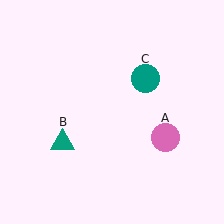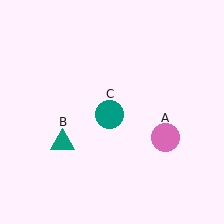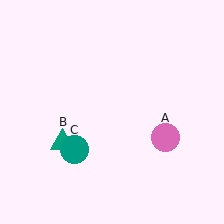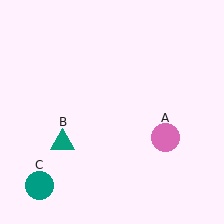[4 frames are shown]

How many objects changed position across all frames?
1 object changed position: teal circle (object C).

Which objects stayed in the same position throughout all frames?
Pink circle (object A) and teal triangle (object B) remained stationary.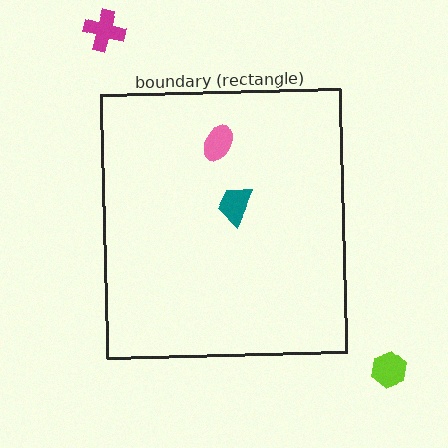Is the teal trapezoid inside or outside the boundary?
Inside.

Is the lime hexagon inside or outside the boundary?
Outside.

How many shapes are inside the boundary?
2 inside, 2 outside.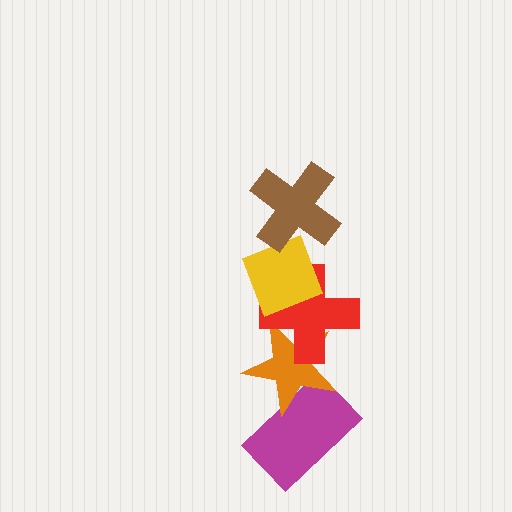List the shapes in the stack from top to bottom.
From top to bottom: the brown cross, the yellow diamond, the red cross, the orange star, the magenta rectangle.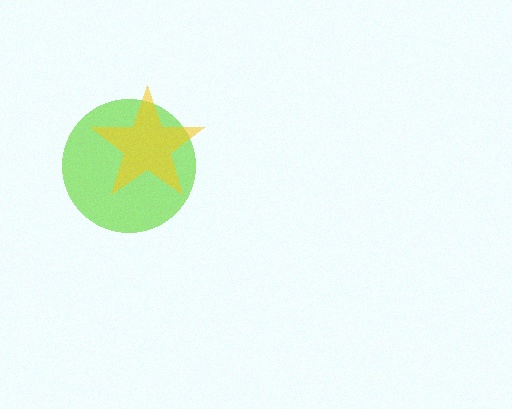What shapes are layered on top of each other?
The layered shapes are: a lime circle, a yellow star.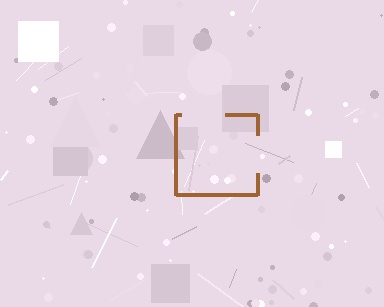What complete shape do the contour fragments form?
The contour fragments form a square.